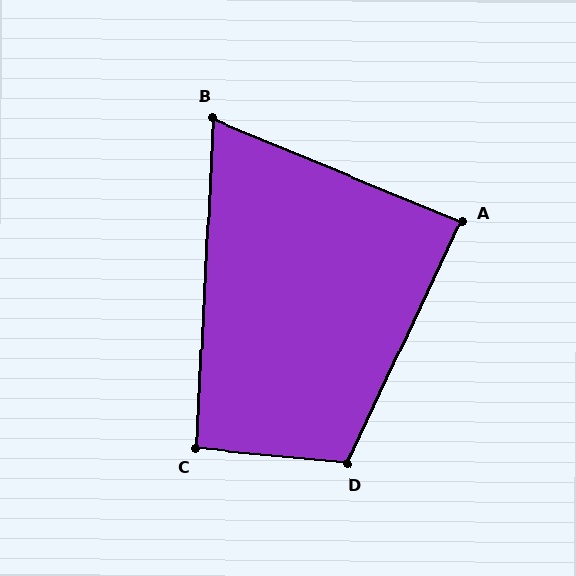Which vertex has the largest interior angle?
D, at approximately 109 degrees.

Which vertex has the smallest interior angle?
B, at approximately 71 degrees.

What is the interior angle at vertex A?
Approximately 87 degrees (approximately right).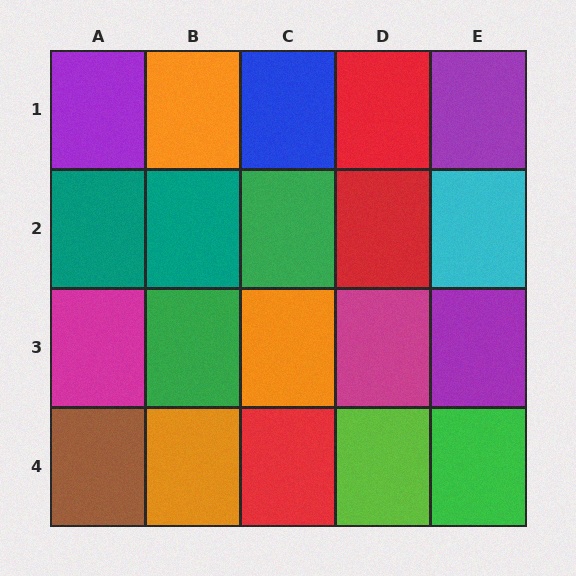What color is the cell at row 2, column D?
Red.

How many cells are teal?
2 cells are teal.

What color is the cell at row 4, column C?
Red.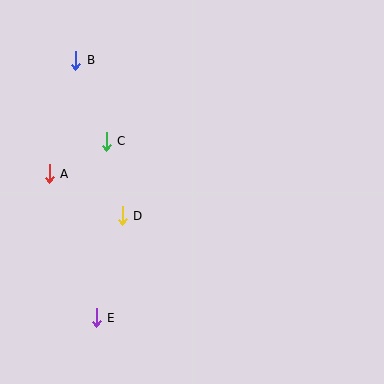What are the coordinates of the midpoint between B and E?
The midpoint between B and E is at (86, 189).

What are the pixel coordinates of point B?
Point B is at (76, 60).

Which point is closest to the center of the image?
Point D at (122, 216) is closest to the center.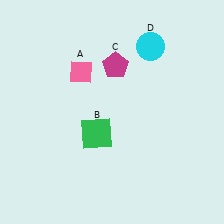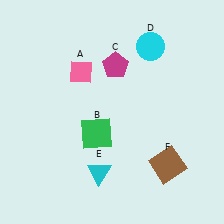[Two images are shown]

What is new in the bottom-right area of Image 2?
A brown square (F) was added in the bottom-right area of Image 2.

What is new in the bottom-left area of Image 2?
A cyan triangle (E) was added in the bottom-left area of Image 2.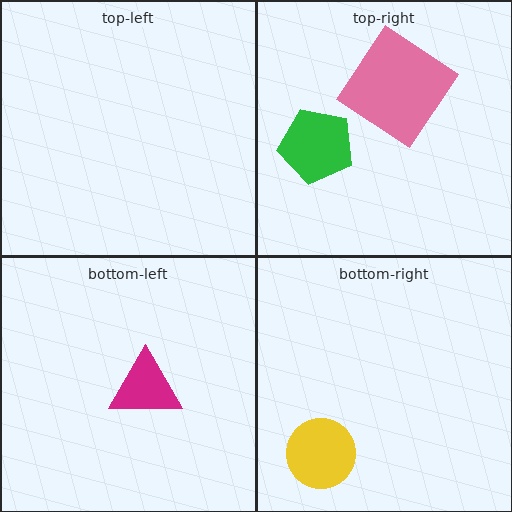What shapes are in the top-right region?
The pink diamond, the green pentagon.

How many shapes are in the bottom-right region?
1.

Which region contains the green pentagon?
The top-right region.